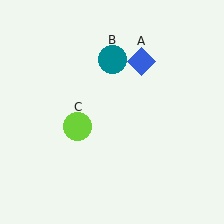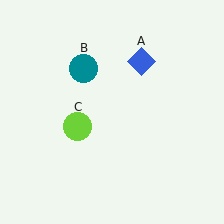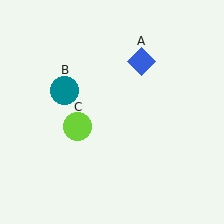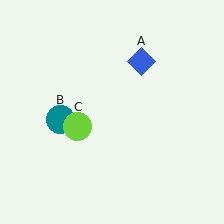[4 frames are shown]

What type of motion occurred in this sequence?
The teal circle (object B) rotated counterclockwise around the center of the scene.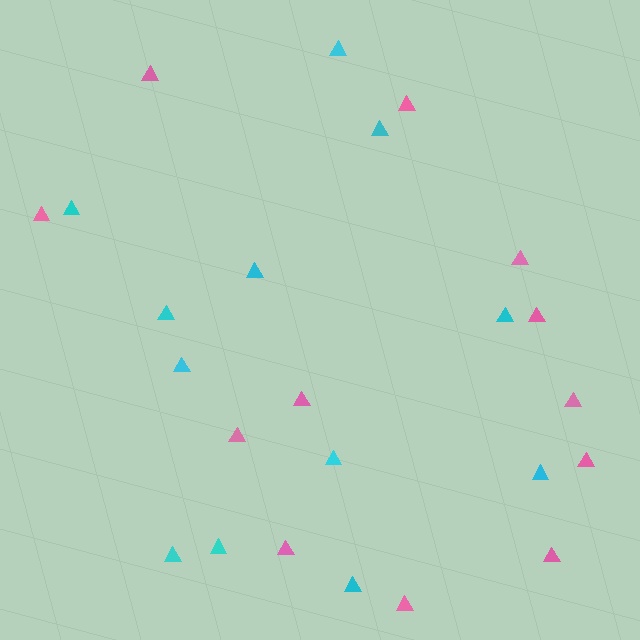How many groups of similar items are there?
There are 2 groups: one group of pink triangles (12) and one group of cyan triangles (12).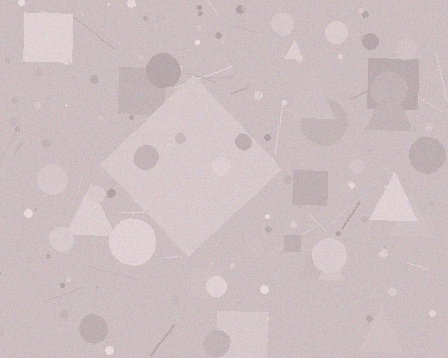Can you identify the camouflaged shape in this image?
The camouflaged shape is a diamond.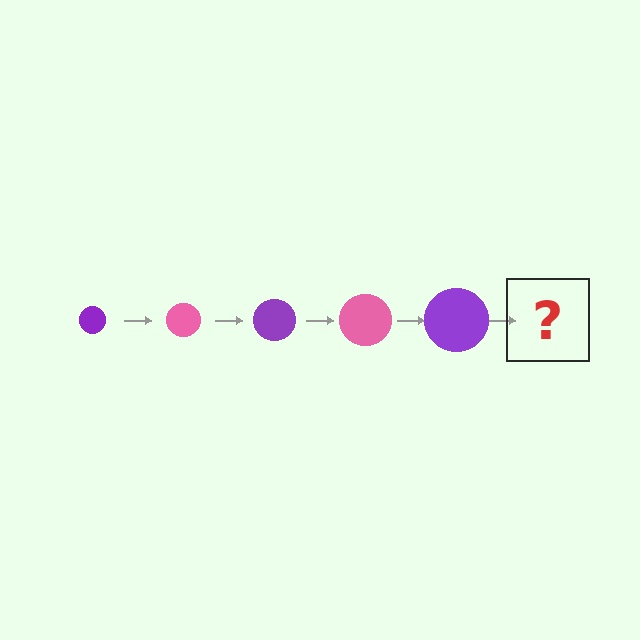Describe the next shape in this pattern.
It should be a pink circle, larger than the previous one.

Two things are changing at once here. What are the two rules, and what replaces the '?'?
The two rules are that the circle grows larger each step and the color cycles through purple and pink. The '?' should be a pink circle, larger than the previous one.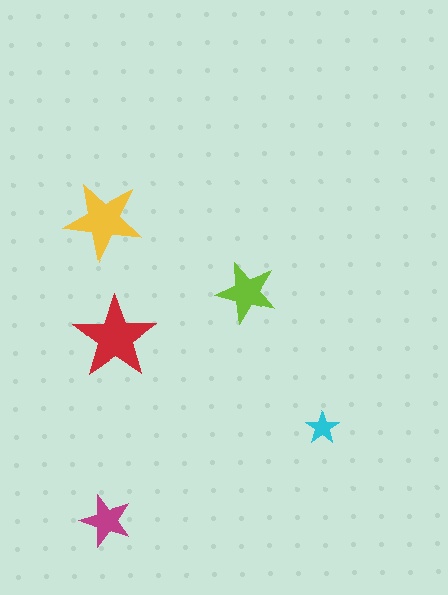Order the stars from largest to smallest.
the red one, the yellow one, the lime one, the magenta one, the cyan one.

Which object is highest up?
The yellow star is topmost.